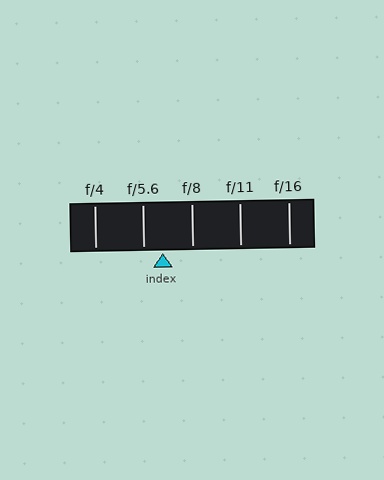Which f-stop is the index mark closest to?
The index mark is closest to f/5.6.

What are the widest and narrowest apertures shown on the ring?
The widest aperture shown is f/4 and the narrowest is f/16.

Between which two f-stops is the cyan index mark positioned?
The index mark is between f/5.6 and f/8.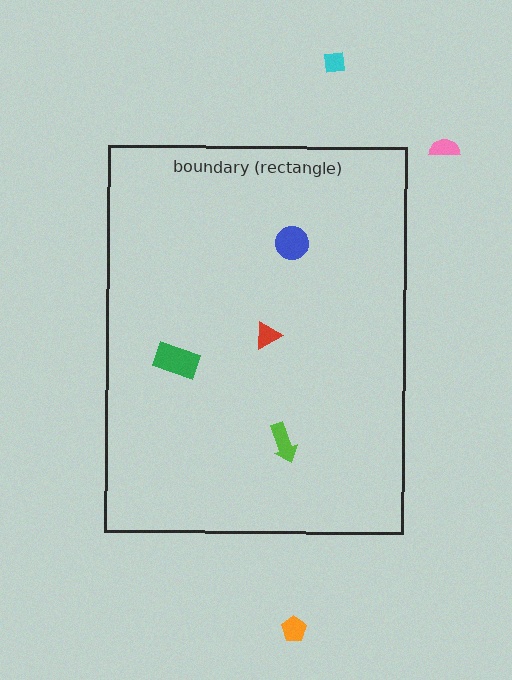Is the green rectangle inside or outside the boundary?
Inside.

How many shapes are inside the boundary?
4 inside, 3 outside.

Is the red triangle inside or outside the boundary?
Inside.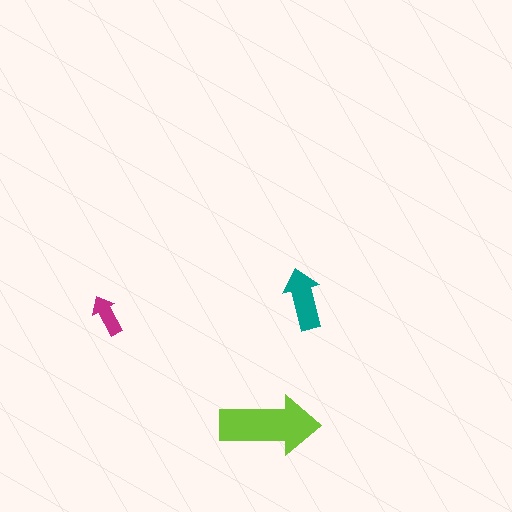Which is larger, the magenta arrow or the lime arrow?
The lime one.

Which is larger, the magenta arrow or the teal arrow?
The teal one.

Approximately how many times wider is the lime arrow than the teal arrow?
About 1.5 times wider.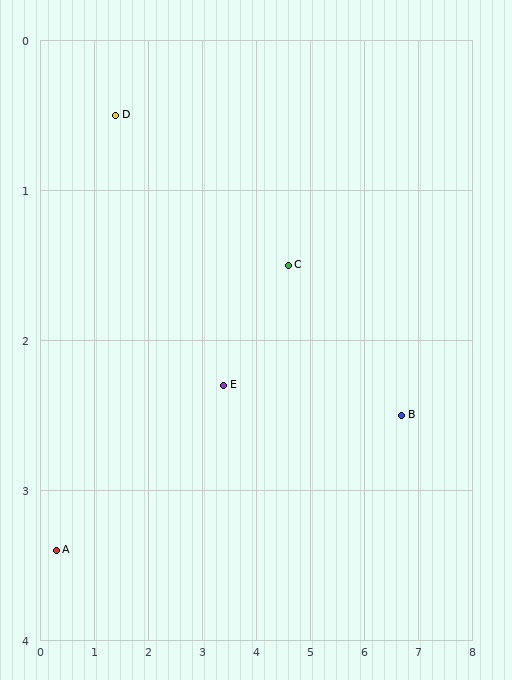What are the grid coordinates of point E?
Point E is at approximately (3.4, 2.3).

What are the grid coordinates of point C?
Point C is at approximately (4.6, 1.5).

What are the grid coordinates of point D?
Point D is at approximately (1.4, 0.5).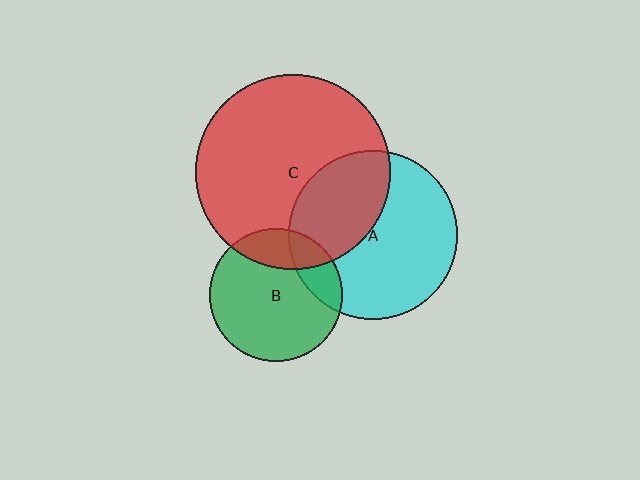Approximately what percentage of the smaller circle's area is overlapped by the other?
Approximately 20%.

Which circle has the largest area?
Circle C (red).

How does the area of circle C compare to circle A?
Approximately 1.3 times.